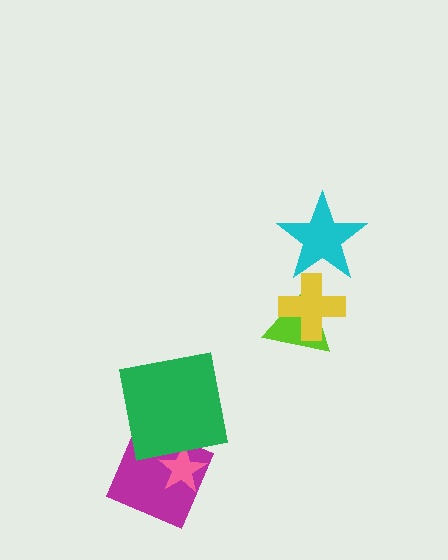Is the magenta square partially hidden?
Yes, it is partially covered by another shape.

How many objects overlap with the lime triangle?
1 object overlaps with the lime triangle.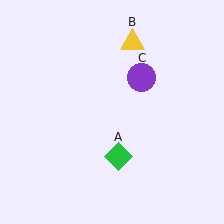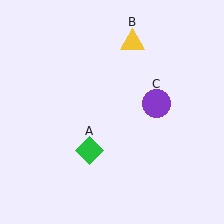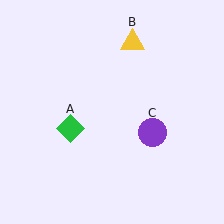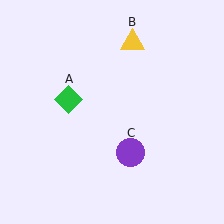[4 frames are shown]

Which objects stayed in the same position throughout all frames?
Yellow triangle (object B) remained stationary.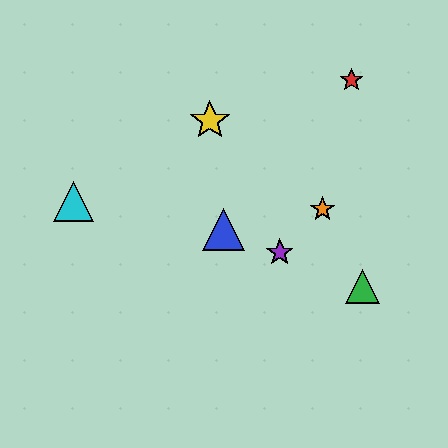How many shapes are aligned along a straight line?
3 shapes (the blue triangle, the green triangle, the purple star) are aligned along a straight line.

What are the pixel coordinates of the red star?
The red star is at (351, 80).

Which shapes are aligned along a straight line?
The blue triangle, the green triangle, the purple star are aligned along a straight line.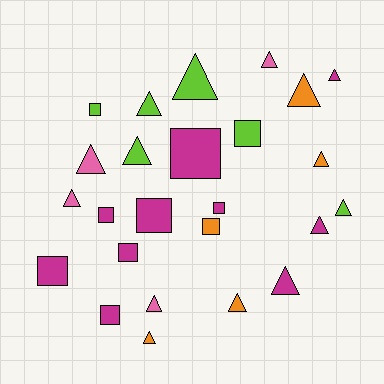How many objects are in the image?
There are 25 objects.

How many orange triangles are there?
There are 4 orange triangles.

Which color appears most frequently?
Magenta, with 10 objects.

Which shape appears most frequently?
Triangle, with 15 objects.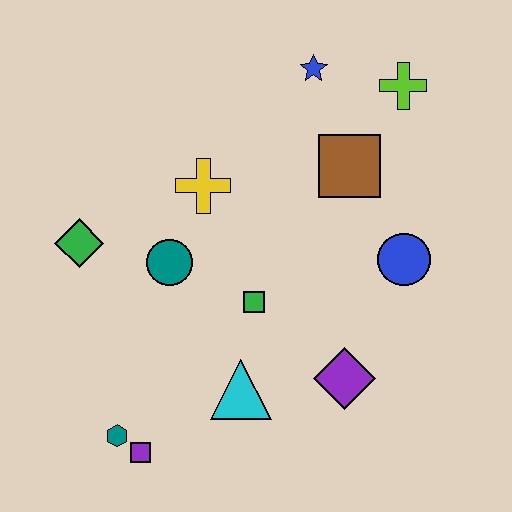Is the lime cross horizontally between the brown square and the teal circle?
No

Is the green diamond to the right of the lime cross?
No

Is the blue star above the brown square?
Yes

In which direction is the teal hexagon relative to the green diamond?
The teal hexagon is below the green diamond.